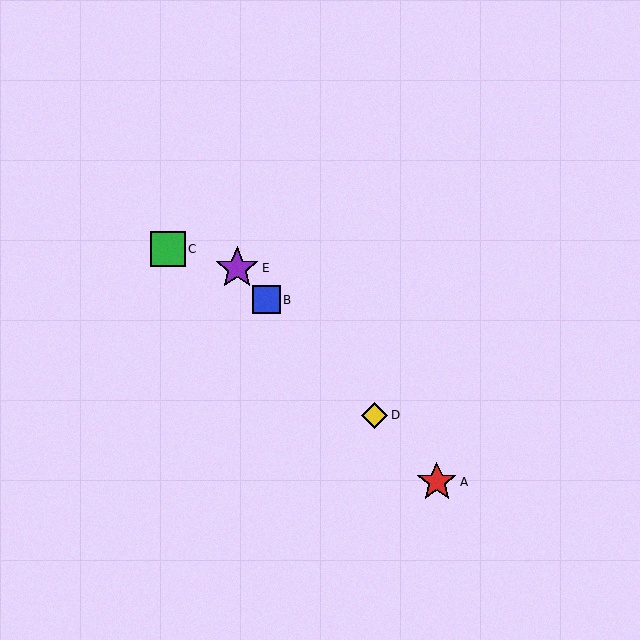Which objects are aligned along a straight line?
Objects A, B, D, E are aligned along a straight line.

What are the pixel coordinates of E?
Object E is at (237, 268).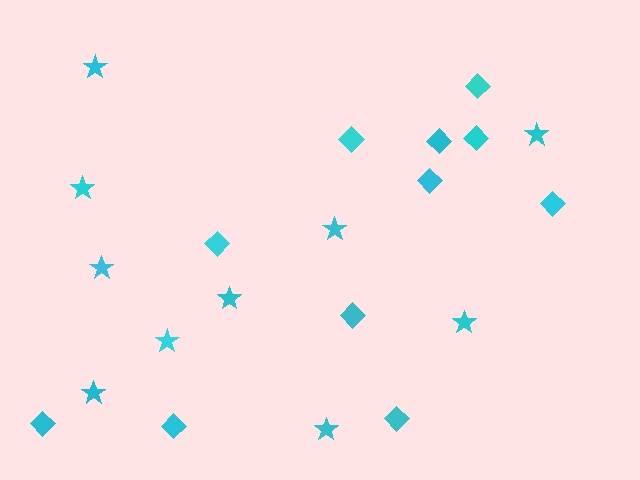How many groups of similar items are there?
There are 2 groups: one group of diamonds (11) and one group of stars (10).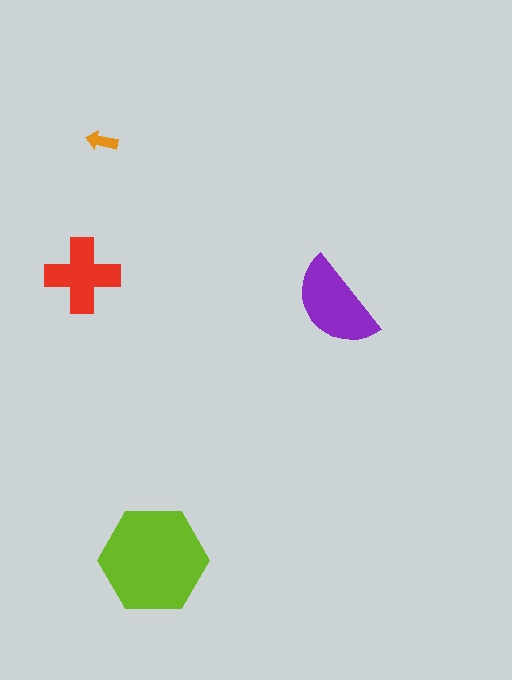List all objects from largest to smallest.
The lime hexagon, the purple semicircle, the red cross, the orange arrow.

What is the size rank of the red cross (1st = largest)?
3rd.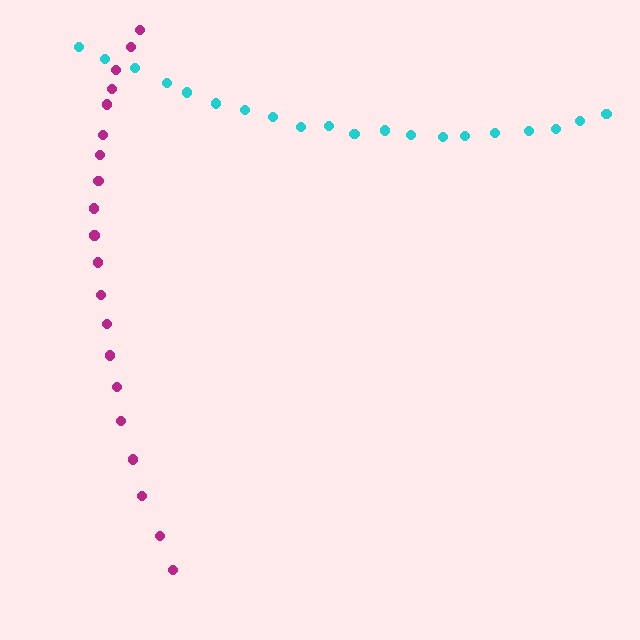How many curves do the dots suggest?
There are 2 distinct paths.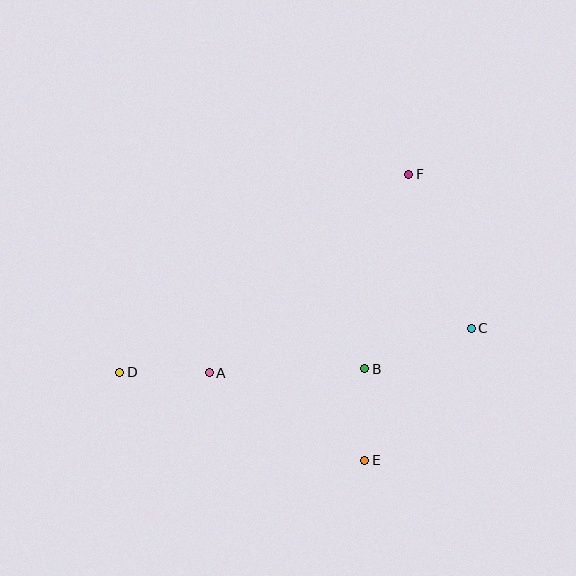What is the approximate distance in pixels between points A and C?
The distance between A and C is approximately 266 pixels.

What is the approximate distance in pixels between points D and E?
The distance between D and E is approximately 260 pixels.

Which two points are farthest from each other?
Points C and D are farthest from each other.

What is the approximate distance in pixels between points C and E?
The distance between C and E is approximately 169 pixels.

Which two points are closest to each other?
Points A and D are closest to each other.